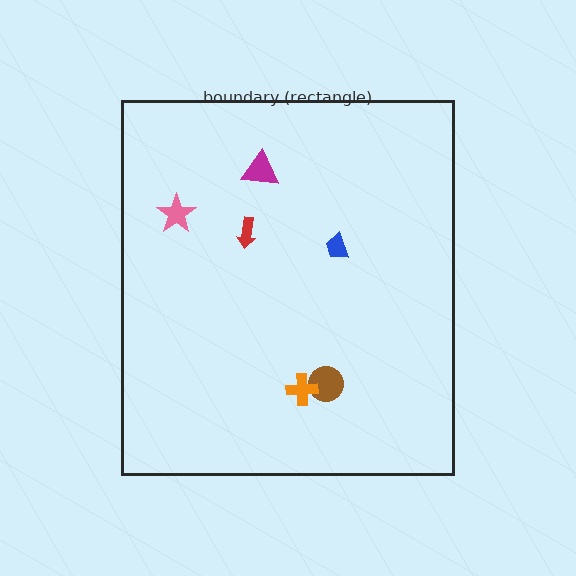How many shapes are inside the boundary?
6 inside, 0 outside.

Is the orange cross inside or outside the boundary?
Inside.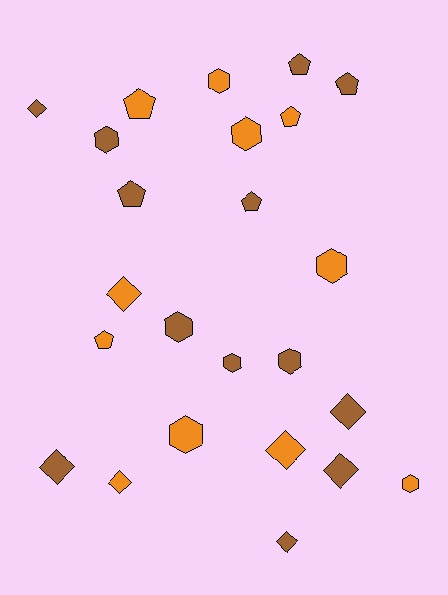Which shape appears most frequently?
Hexagon, with 9 objects.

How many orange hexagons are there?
There are 5 orange hexagons.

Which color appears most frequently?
Brown, with 13 objects.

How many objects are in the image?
There are 24 objects.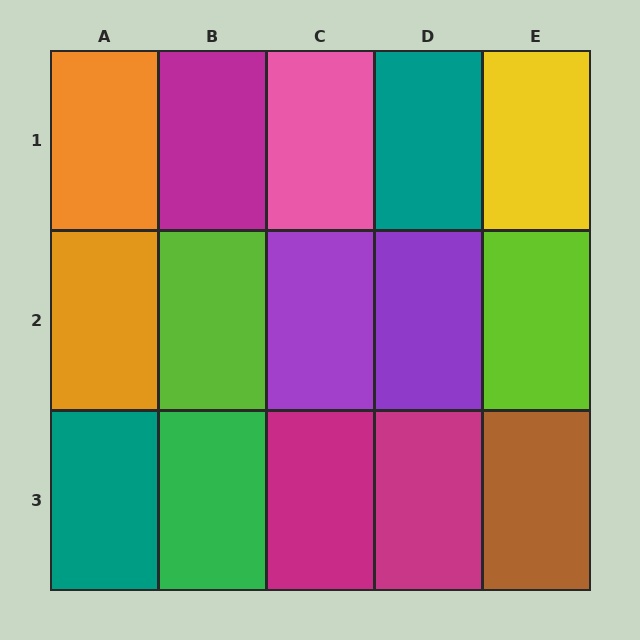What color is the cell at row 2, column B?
Lime.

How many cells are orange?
2 cells are orange.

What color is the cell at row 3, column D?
Magenta.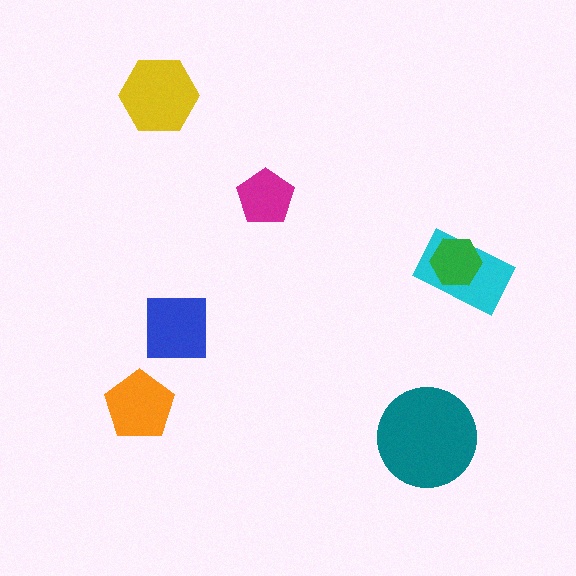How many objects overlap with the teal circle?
0 objects overlap with the teal circle.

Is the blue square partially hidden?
No, no other shape covers it.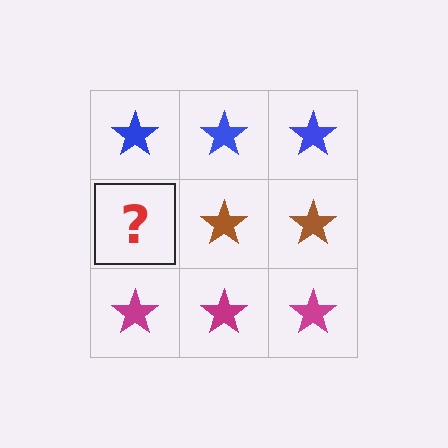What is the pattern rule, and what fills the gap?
The rule is that each row has a consistent color. The gap should be filled with a brown star.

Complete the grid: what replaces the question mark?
The question mark should be replaced with a brown star.